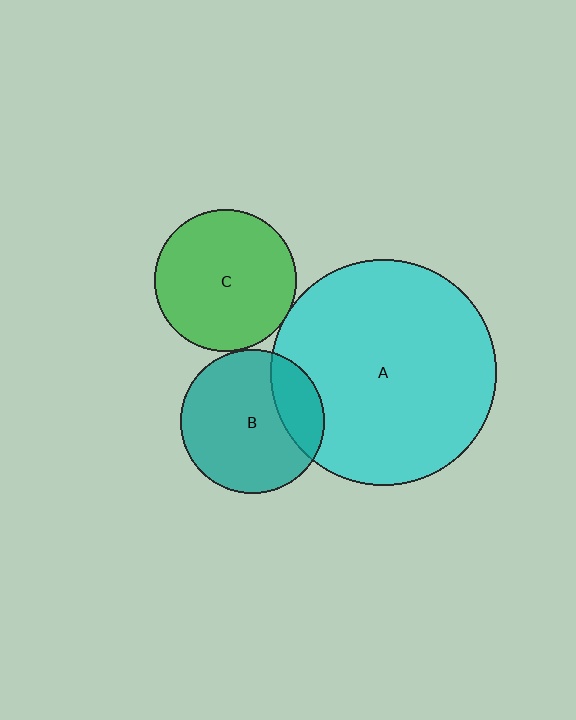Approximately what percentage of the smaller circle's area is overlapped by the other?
Approximately 5%.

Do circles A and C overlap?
Yes.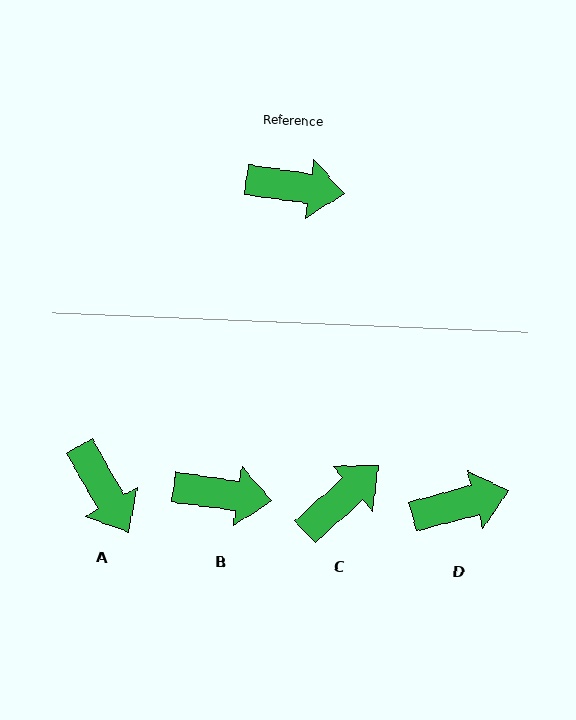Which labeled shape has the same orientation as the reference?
B.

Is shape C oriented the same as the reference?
No, it is off by about 50 degrees.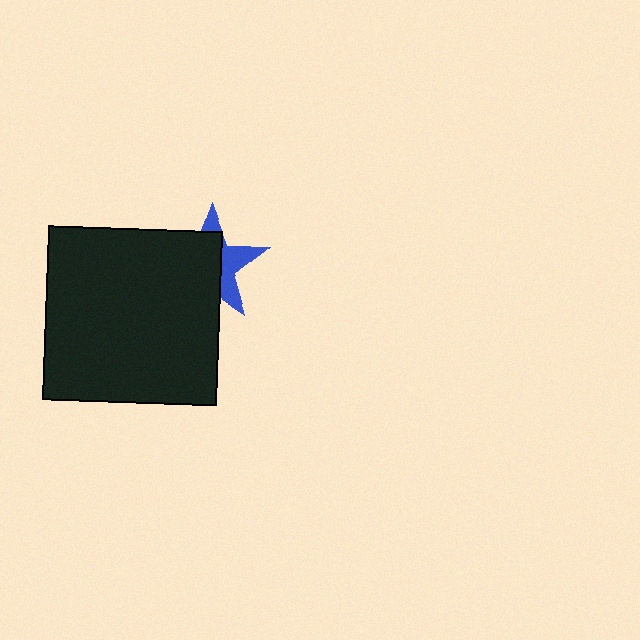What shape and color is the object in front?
The object in front is a black square.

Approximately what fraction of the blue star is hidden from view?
Roughly 61% of the blue star is hidden behind the black square.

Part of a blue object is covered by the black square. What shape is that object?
It is a star.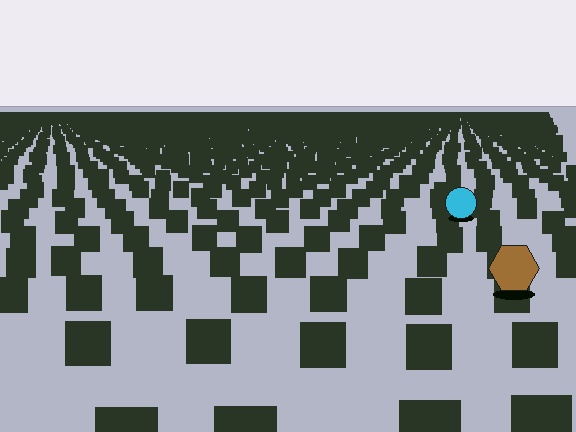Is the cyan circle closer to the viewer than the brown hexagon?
No. The brown hexagon is closer — you can tell from the texture gradient: the ground texture is coarser near it.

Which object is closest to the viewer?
The brown hexagon is closest. The texture marks near it are larger and more spread out.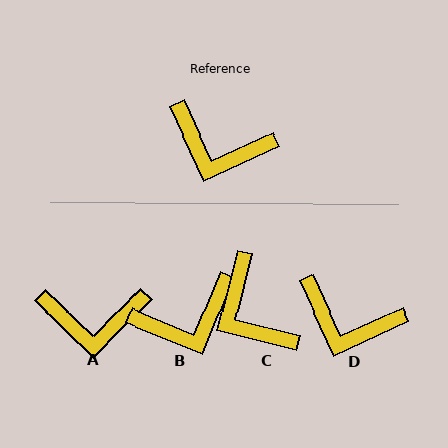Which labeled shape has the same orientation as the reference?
D.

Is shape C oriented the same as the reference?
No, it is off by about 39 degrees.